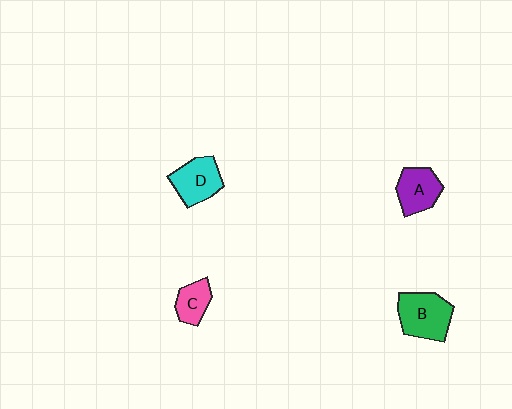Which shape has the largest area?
Shape B (green).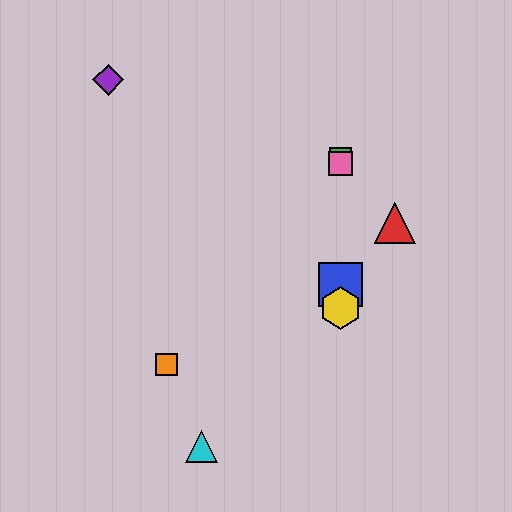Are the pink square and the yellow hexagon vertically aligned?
Yes, both are at x≈341.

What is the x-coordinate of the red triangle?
The red triangle is at x≈395.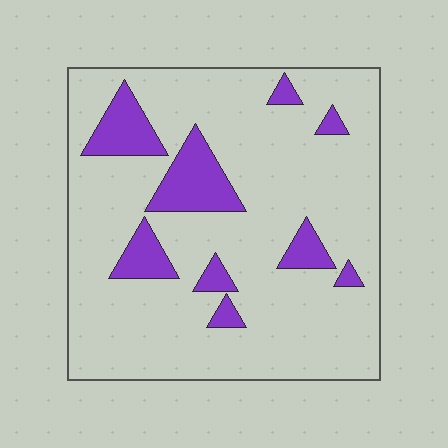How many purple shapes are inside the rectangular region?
9.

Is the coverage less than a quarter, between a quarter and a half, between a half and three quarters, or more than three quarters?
Less than a quarter.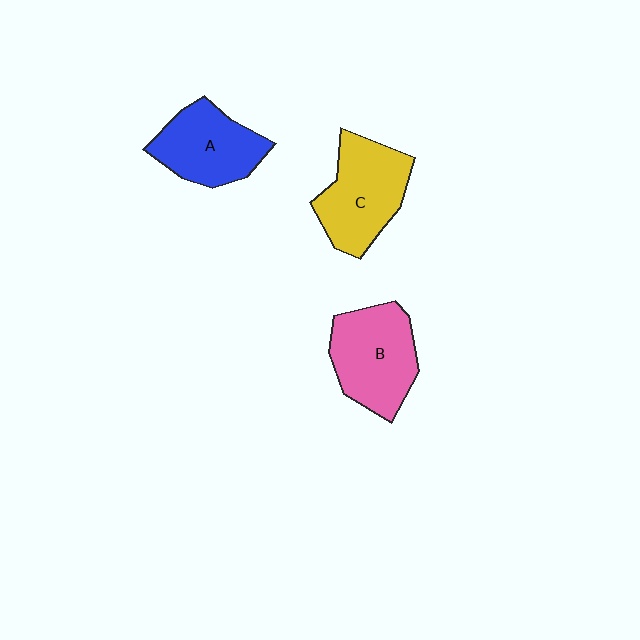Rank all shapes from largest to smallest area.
From largest to smallest: B (pink), C (yellow), A (blue).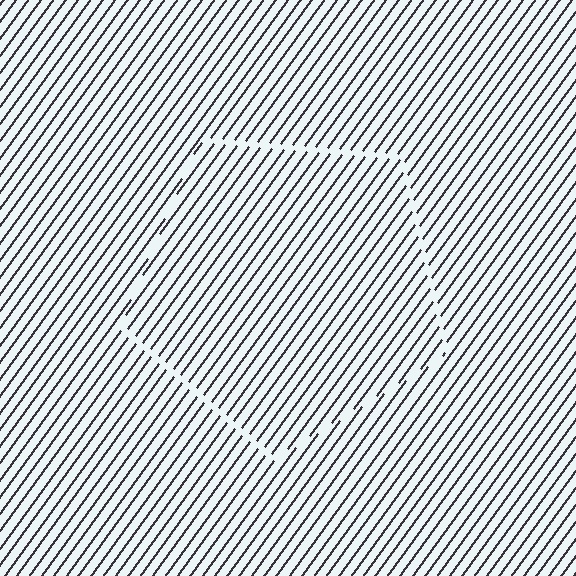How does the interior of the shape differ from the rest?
The interior of the shape contains the same grating, shifted by half a period — the contour is defined by the phase discontinuity where line-ends from the inner and outer gratings abut.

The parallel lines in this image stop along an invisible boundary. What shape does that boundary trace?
An illusory pentagon. The interior of the shape contains the same grating, shifted by half a period — the contour is defined by the phase discontinuity where line-ends from the inner and outer gratings abut.